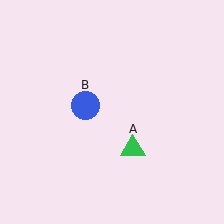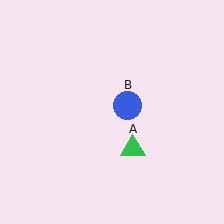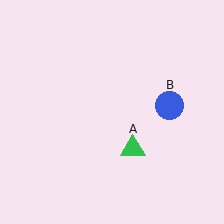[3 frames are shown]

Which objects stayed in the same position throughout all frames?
Green triangle (object A) remained stationary.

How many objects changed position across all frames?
1 object changed position: blue circle (object B).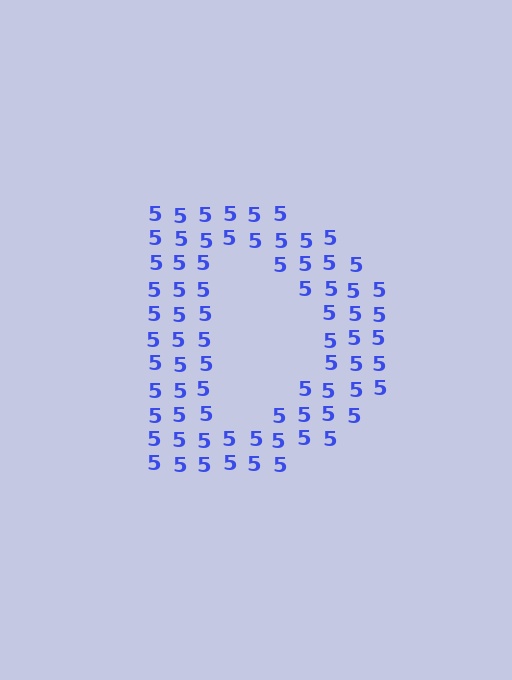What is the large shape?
The large shape is the letter D.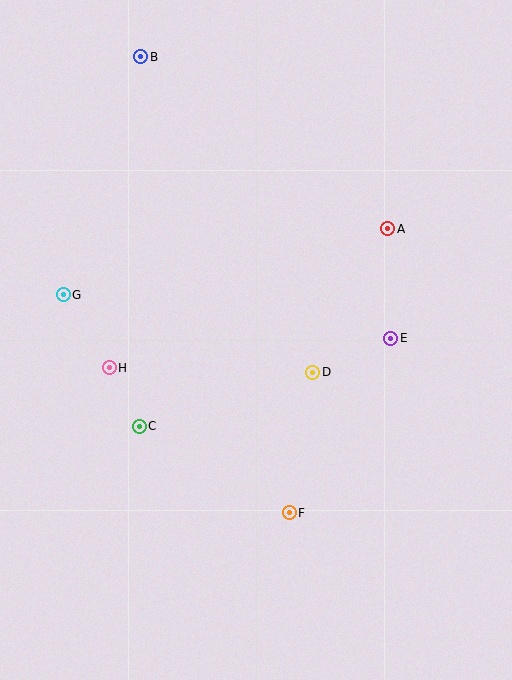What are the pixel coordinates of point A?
Point A is at (388, 229).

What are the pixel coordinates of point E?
Point E is at (391, 338).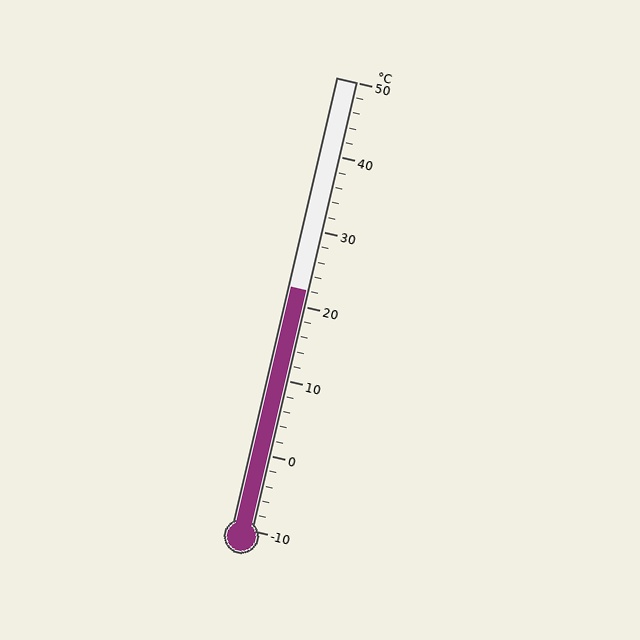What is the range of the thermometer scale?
The thermometer scale ranges from -10°C to 50°C.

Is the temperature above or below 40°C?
The temperature is below 40°C.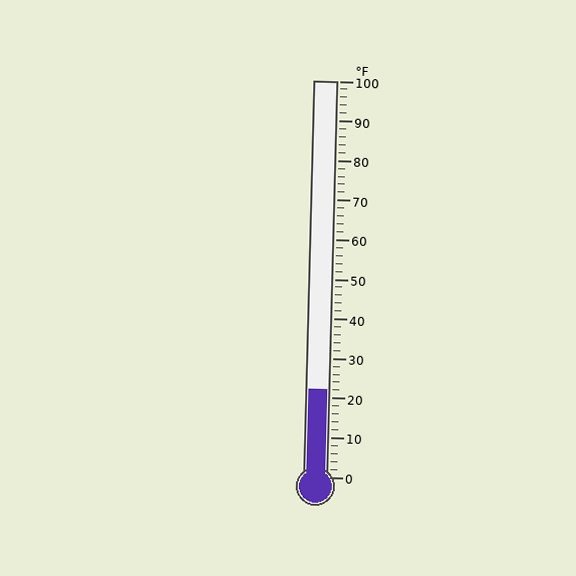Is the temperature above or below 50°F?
The temperature is below 50°F.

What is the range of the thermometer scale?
The thermometer scale ranges from 0°F to 100°F.